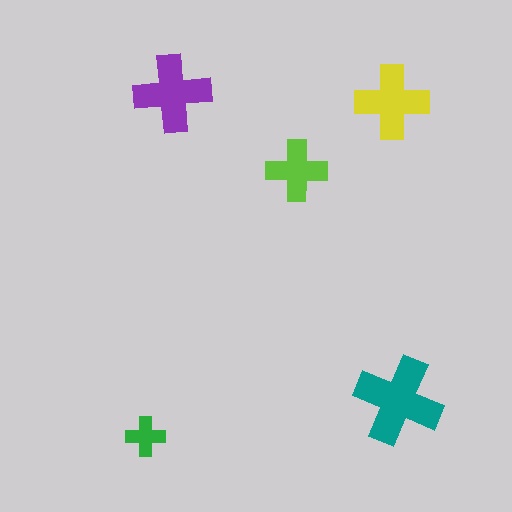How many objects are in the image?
There are 5 objects in the image.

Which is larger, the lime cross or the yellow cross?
The yellow one.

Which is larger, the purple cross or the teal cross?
The teal one.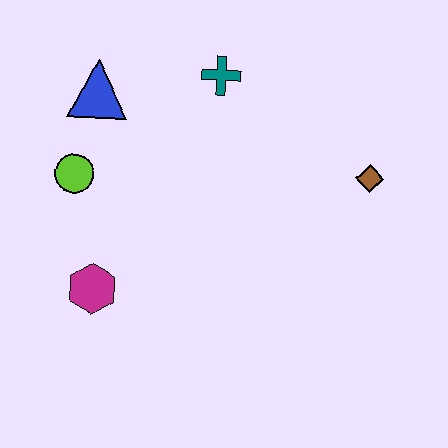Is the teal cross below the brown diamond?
No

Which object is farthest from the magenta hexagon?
The brown diamond is farthest from the magenta hexagon.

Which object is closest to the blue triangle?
The lime circle is closest to the blue triangle.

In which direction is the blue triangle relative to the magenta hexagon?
The blue triangle is above the magenta hexagon.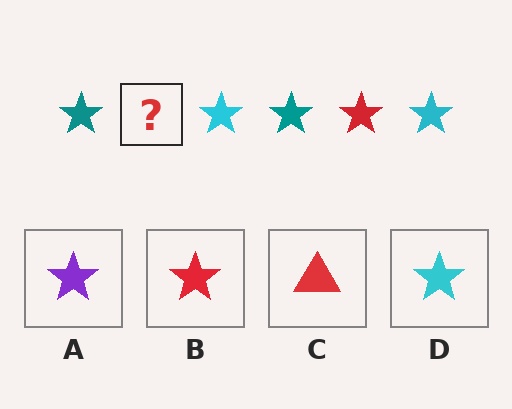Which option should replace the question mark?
Option B.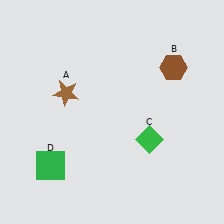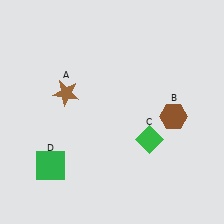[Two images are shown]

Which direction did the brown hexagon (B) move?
The brown hexagon (B) moved down.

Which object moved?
The brown hexagon (B) moved down.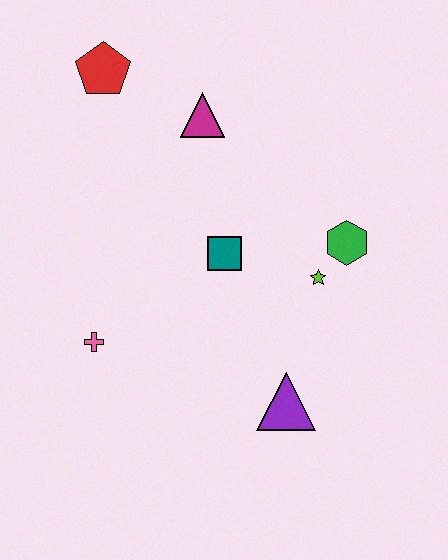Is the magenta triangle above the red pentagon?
No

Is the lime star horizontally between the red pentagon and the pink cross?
No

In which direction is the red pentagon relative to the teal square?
The red pentagon is above the teal square.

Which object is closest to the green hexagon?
The lime star is closest to the green hexagon.